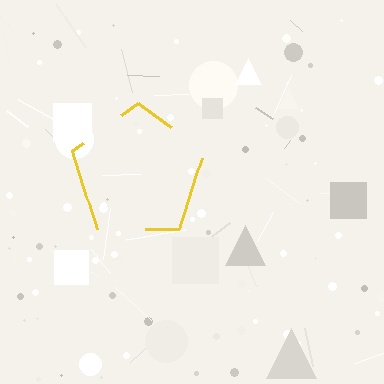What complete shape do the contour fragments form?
The contour fragments form a pentagon.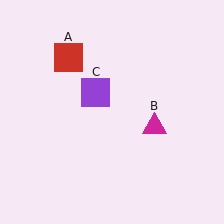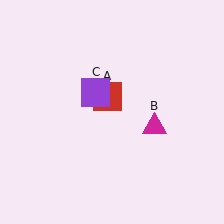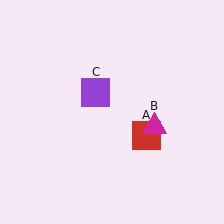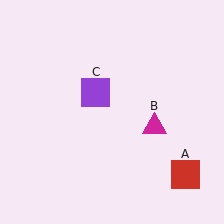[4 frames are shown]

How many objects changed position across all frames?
1 object changed position: red square (object A).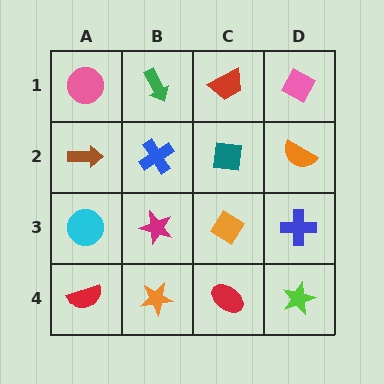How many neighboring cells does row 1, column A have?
2.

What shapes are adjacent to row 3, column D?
An orange semicircle (row 2, column D), a lime star (row 4, column D), an orange diamond (row 3, column C).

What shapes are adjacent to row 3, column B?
A blue cross (row 2, column B), an orange star (row 4, column B), a cyan circle (row 3, column A), an orange diamond (row 3, column C).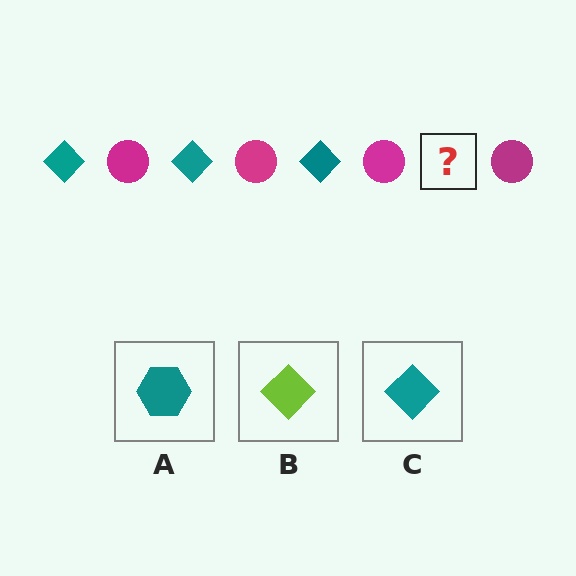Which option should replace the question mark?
Option C.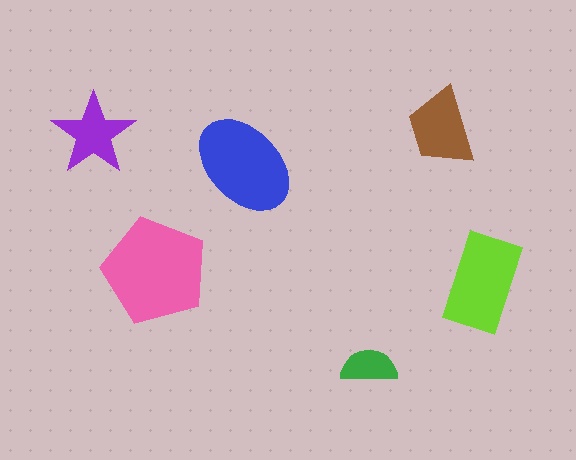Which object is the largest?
The pink pentagon.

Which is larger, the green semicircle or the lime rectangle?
The lime rectangle.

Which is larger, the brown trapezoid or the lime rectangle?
The lime rectangle.